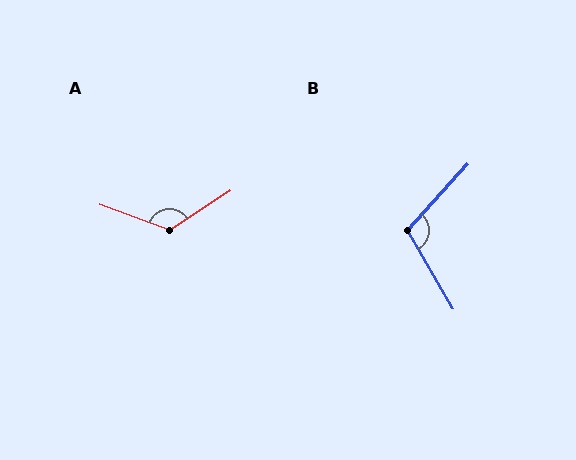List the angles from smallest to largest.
B (108°), A (127°).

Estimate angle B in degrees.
Approximately 108 degrees.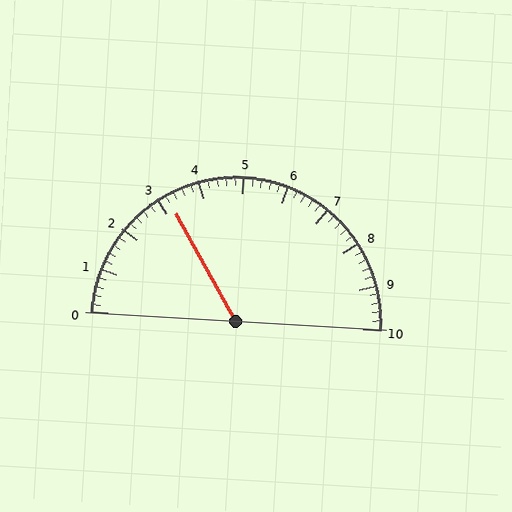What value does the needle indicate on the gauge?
The needle indicates approximately 3.2.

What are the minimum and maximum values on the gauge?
The gauge ranges from 0 to 10.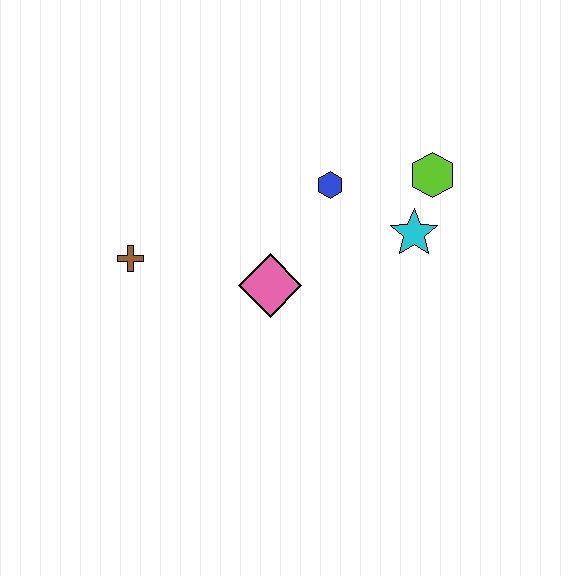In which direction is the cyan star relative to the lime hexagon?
The cyan star is below the lime hexagon.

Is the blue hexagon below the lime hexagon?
Yes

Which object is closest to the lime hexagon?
The cyan star is closest to the lime hexagon.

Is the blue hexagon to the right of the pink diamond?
Yes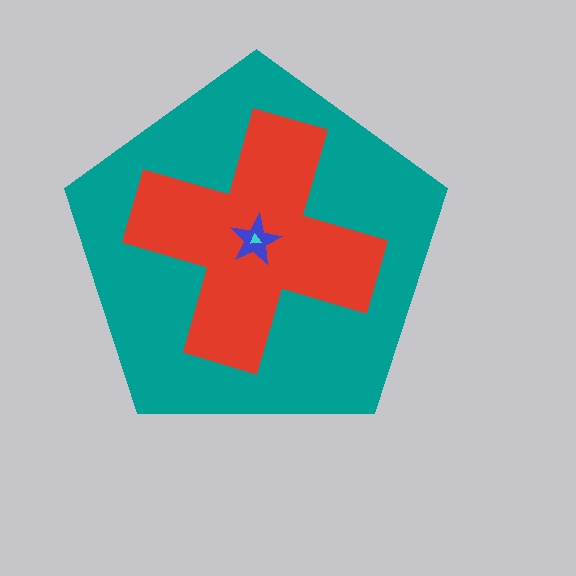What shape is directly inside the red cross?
The blue star.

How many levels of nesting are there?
4.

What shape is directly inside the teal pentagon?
The red cross.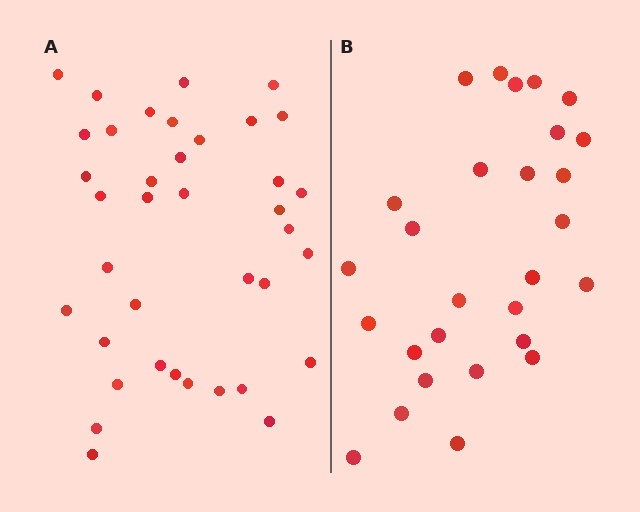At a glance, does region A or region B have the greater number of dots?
Region A (the left region) has more dots.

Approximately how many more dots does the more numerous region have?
Region A has roughly 10 or so more dots than region B.